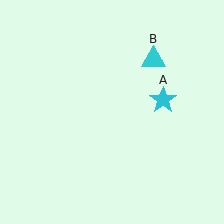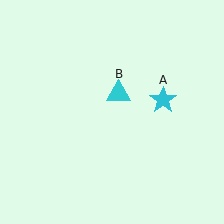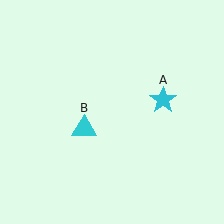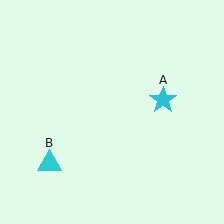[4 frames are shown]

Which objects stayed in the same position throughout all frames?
Cyan star (object A) remained stationary.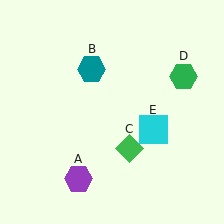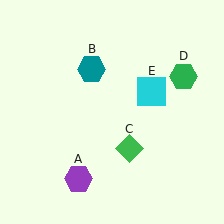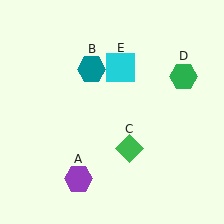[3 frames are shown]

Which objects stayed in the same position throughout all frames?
Purple hexagon (object A) and teal hexagon (object B) and green diamond (object C) and green hexagon (object D) remained stationary.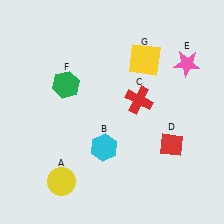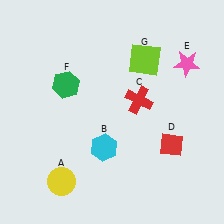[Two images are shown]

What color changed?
The square (G) changed from yellow in Image 1 to lime in Image 2.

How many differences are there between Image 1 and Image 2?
There is 1 difference between the two images.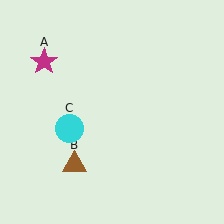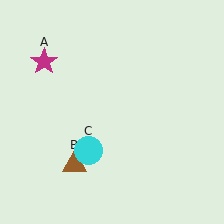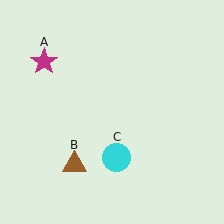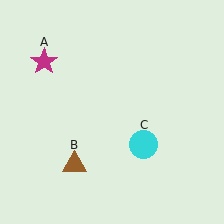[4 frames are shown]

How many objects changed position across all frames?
1 object changed position: cyan circle (object C).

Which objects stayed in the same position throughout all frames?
Magenta star (object A) and brown triangle (object B) remained stationary.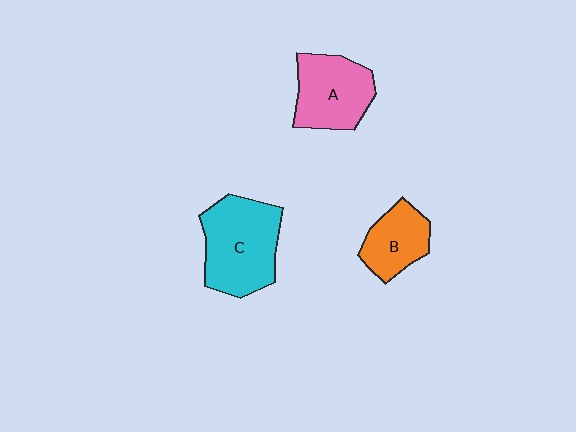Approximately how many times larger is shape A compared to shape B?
Approximately 1.4 times.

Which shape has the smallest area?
Shape B (orange).